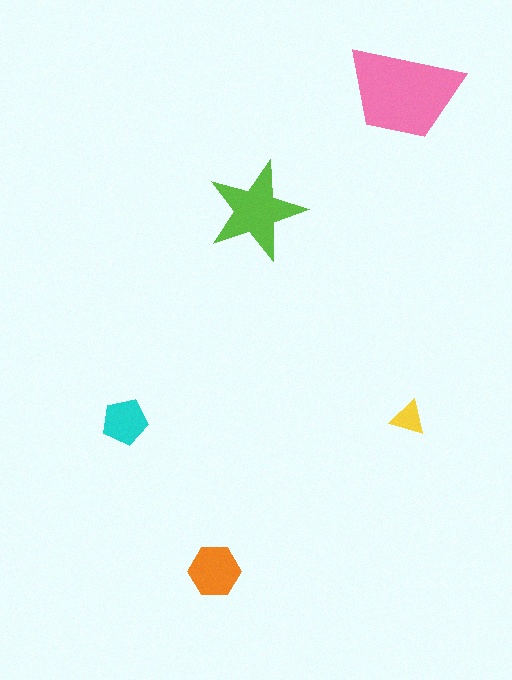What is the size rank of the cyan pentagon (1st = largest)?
4th.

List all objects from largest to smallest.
The pink trapezoid, the lime star, the orange hexagon, the cyan pentagon, the yellow triangle.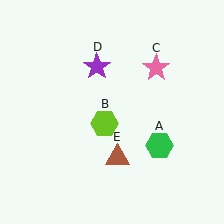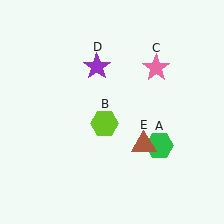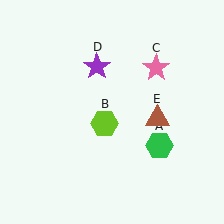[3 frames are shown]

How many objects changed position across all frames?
1 object changed position: brown triangle (object E).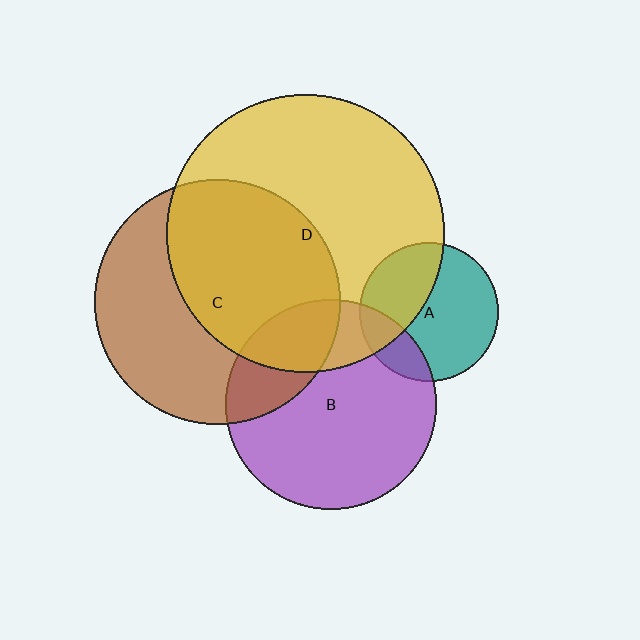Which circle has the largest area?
Circle D (yellow).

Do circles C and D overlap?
Yes.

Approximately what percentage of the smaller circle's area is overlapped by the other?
Approximately 55%.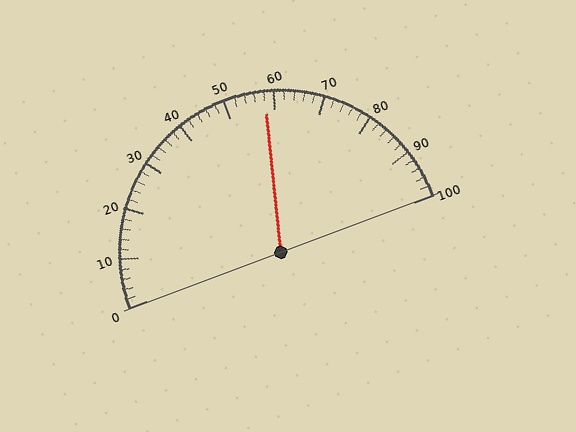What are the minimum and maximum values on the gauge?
The gauge ranges from 0 to 100.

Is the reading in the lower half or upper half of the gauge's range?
The reading is in the upper half of the range (0 to 100).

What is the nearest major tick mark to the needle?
The nearest major tick mark is 60.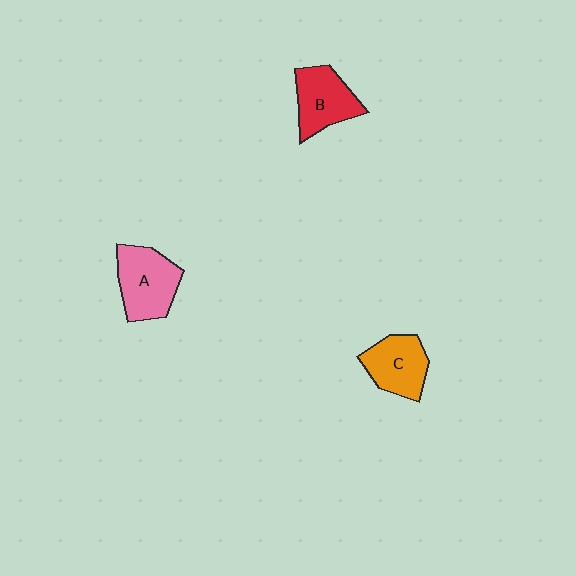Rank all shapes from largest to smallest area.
From largest to smallest: A (pink), B (red), C (orange).